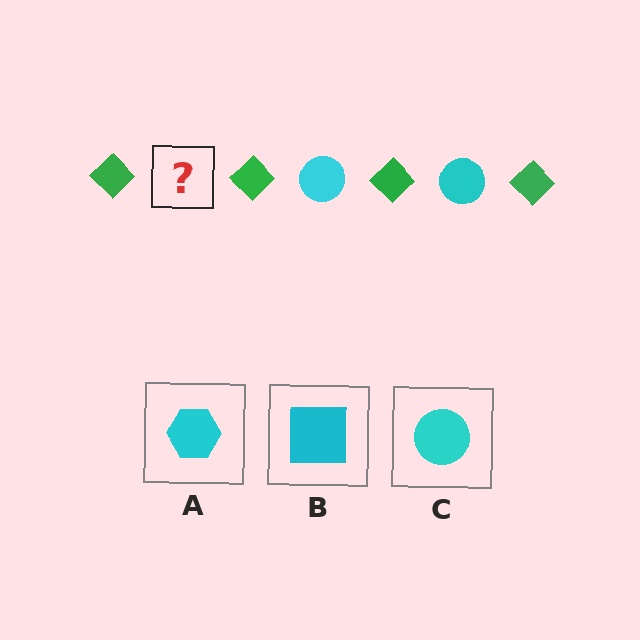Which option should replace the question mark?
Option C.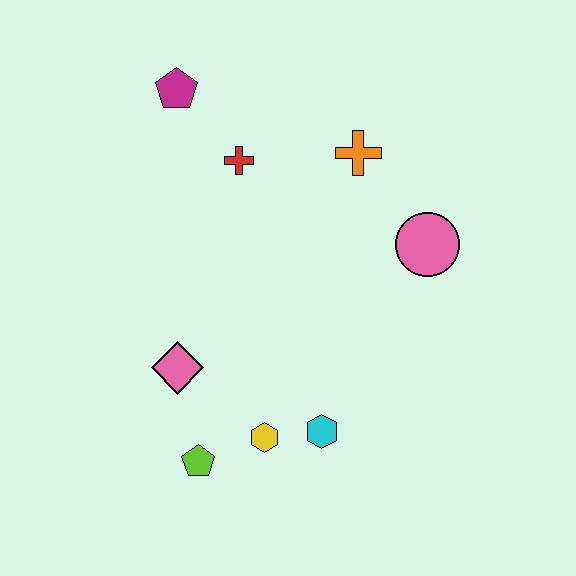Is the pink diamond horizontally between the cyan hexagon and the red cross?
No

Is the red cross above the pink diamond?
Yes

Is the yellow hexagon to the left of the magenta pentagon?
No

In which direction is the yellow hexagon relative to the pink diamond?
The yellow hexagon is to the right of the pink diamond.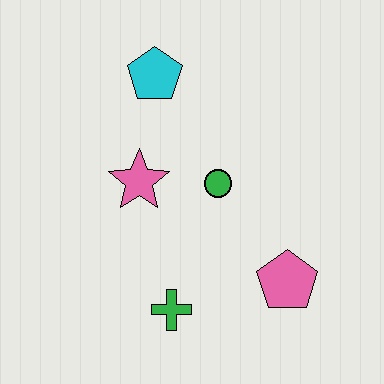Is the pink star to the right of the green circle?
No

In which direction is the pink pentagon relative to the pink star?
The pink pentagon is to the right of the pink star.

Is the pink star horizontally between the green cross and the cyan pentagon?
No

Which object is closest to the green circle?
The pink star is closest to the green circle.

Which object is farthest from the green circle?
The green cross is farthest from the green circle.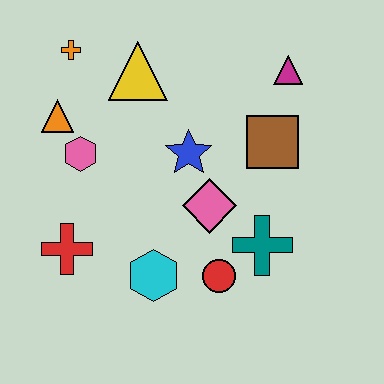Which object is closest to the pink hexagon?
The orange triangle is closest to the pink hexagon.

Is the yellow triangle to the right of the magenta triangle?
No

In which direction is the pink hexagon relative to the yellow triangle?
The pink hexagon is below the yellow triangle.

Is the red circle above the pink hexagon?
No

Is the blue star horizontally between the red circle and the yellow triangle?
Yes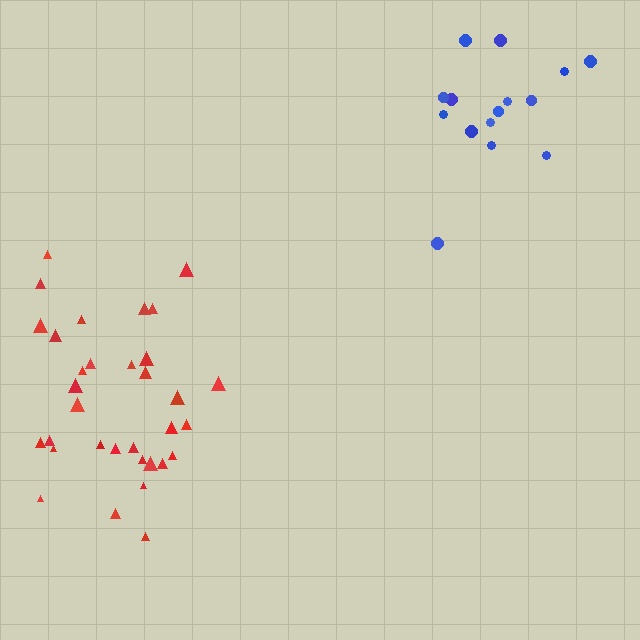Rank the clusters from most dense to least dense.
red, blue.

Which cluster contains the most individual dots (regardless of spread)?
Red (34).